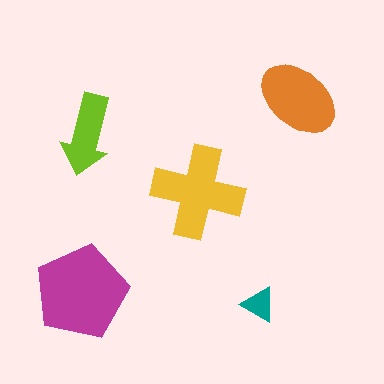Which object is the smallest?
The teal triangle.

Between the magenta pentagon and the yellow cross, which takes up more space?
The magenta pentagon.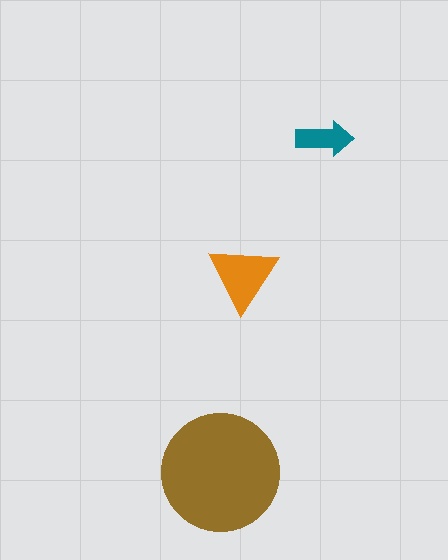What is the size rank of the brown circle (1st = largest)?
1st.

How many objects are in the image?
There are 3 objects in the image.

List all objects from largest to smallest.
The brown circle, the orange triangle, the teal arrow.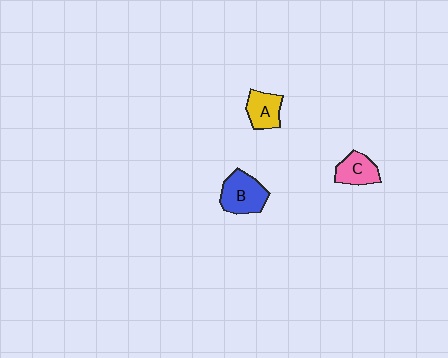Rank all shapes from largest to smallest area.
From largest to smallest: B (blue), C (pink), A (yellow).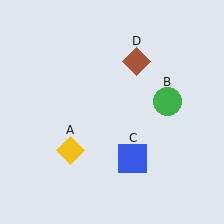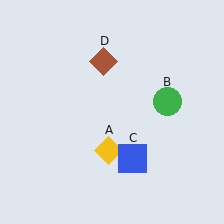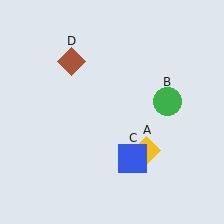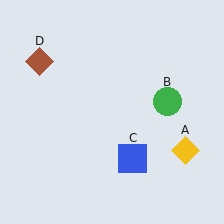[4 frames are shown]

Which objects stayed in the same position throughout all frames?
Green circle (object B) and blue square (object C) remained stationary.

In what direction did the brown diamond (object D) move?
The brown diamond (object D) moved left.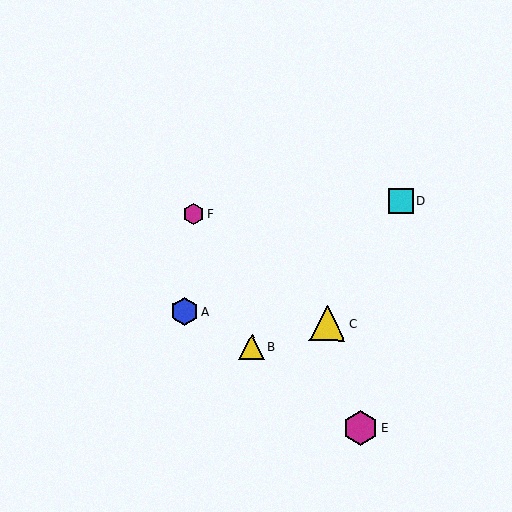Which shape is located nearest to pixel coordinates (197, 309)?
The blue hexagon (labeled A) at (184, 311) is nearest to that location.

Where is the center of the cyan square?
The center of the cyan square is at (401, 201).